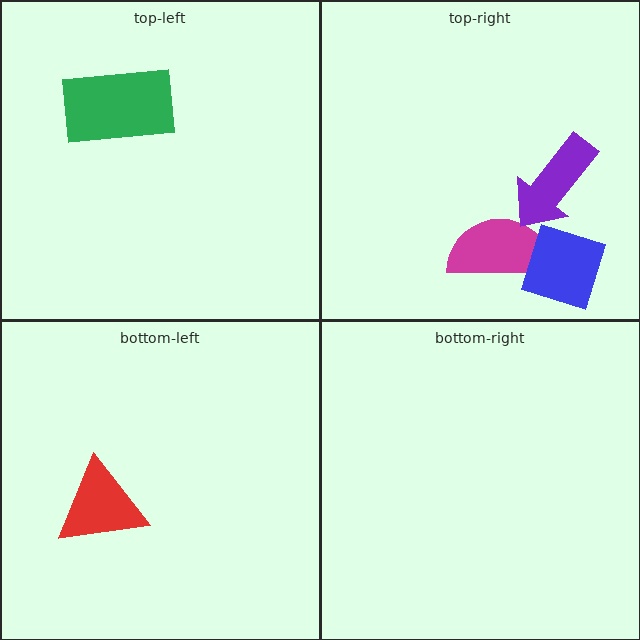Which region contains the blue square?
The top-right region.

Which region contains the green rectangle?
The top-left region.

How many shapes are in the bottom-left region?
1.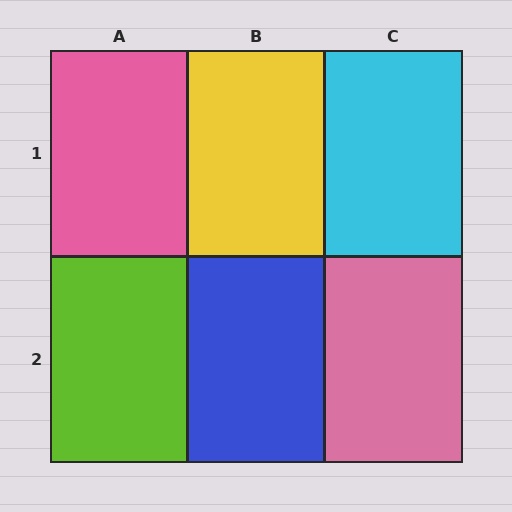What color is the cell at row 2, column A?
Lime.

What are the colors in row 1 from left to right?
Pink, yellow, cyan.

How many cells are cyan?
1 cell is cyan.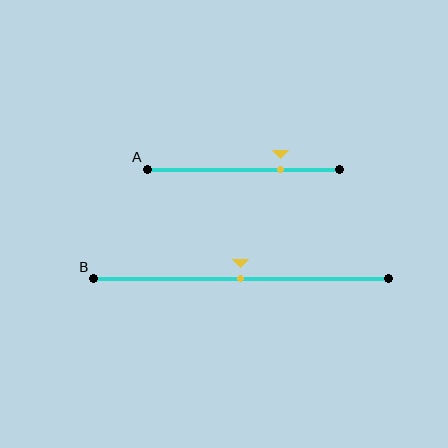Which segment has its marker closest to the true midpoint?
Segment B has its marker closest to the true midpoint.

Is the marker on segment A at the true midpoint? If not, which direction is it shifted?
No, the marker on segment A is shifted to the right by about 19% of the segment length.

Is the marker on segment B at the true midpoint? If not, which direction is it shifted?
Yes, the marker on segment B is at the true midpoint.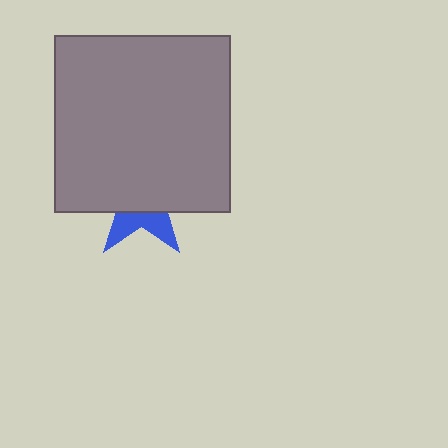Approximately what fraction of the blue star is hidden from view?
Roughly 69% of the blue star is hidden behind the gray square.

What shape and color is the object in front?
The object in front is a gray square.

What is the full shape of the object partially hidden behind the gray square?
The partially hidden object is a blue star.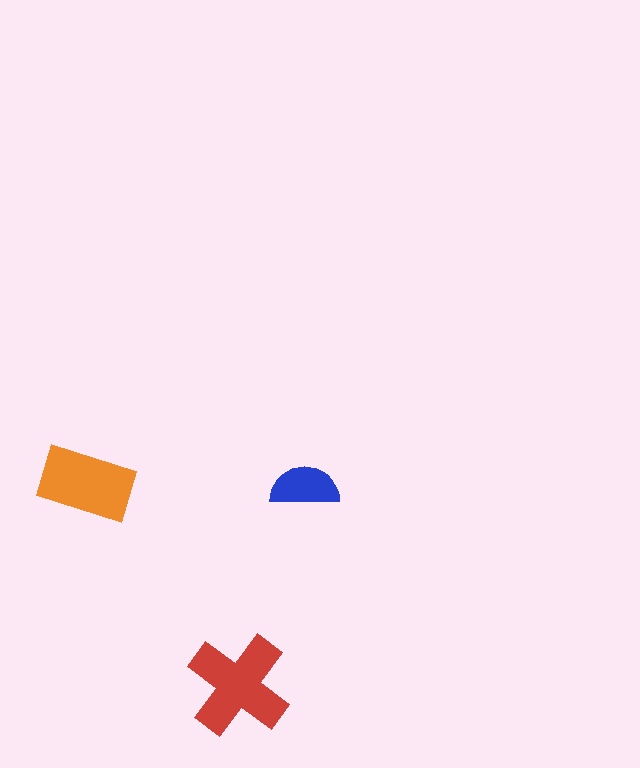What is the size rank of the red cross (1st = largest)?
1st.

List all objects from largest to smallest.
The red cross, the orange rectangle, the blue semicircle.